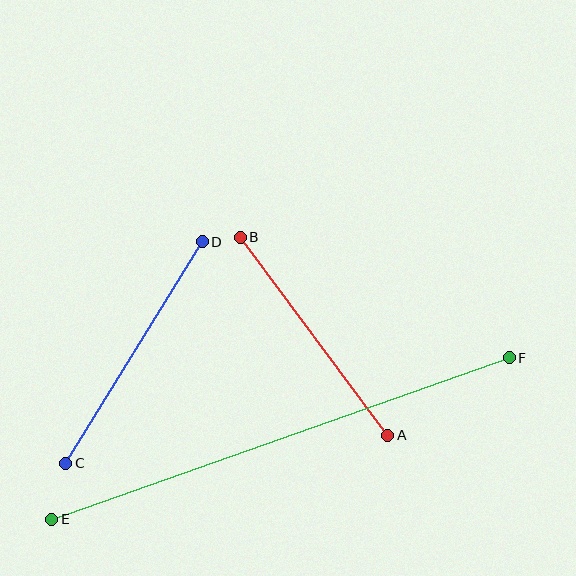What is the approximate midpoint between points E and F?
The midpoint is at approximately (280, 438) pixels.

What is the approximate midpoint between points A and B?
The midpoint is at approximately (314, 336) pixels.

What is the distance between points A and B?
The distance is approximately 247 pixels.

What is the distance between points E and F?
The distance is approximately 485 pixels.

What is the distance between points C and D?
The distance is approximately 260 pixels.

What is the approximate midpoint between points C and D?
The midpoint is at approximately (134, 353) pixels.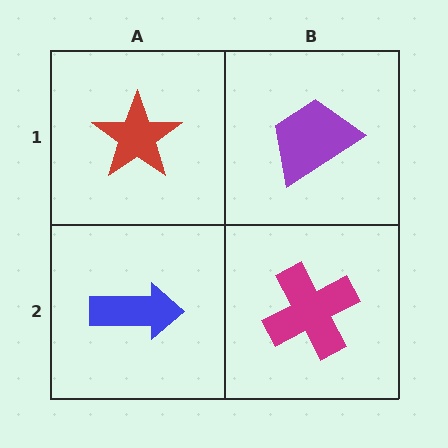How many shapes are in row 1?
2 shapes.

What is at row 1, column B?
A purple trapezoid.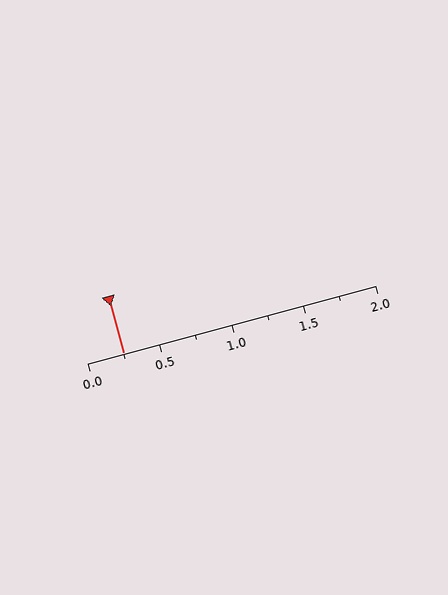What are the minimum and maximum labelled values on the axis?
The axis runs from 0.0 to 2.0.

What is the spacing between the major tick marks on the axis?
The major ticks are spaced 0.5 apart.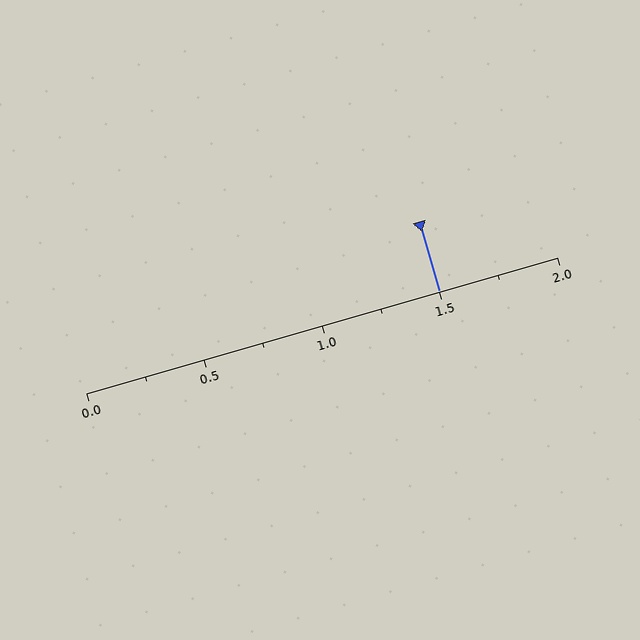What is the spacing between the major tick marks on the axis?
The major ticks are spaced 0.5 apart.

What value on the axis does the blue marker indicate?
The marker indicates approximately 1.5.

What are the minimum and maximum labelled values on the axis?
The axis runs from 0.0 to 2.0.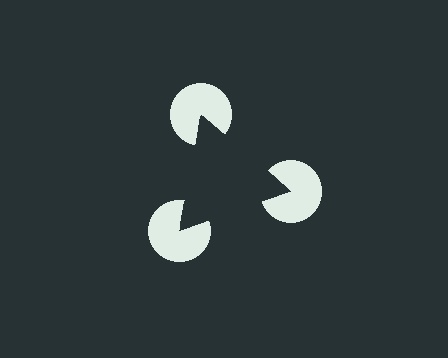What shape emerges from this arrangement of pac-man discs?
An illusory triangle — its edges are inferred from the aligned wedge cuts in the pac-man discs, not physically drawn.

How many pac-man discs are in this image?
There are 3 — one at each vertex of the illusory triangle.